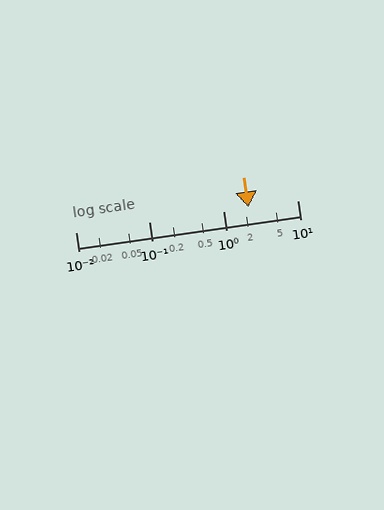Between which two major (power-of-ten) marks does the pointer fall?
The pointer is between 1 and 10.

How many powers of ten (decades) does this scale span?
The scale spans 3 decades, from 0.01 to 10.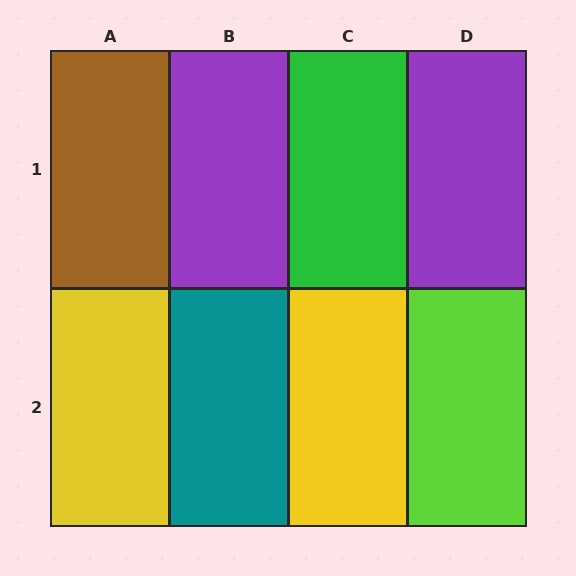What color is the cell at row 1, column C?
Green.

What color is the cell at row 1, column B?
Purple.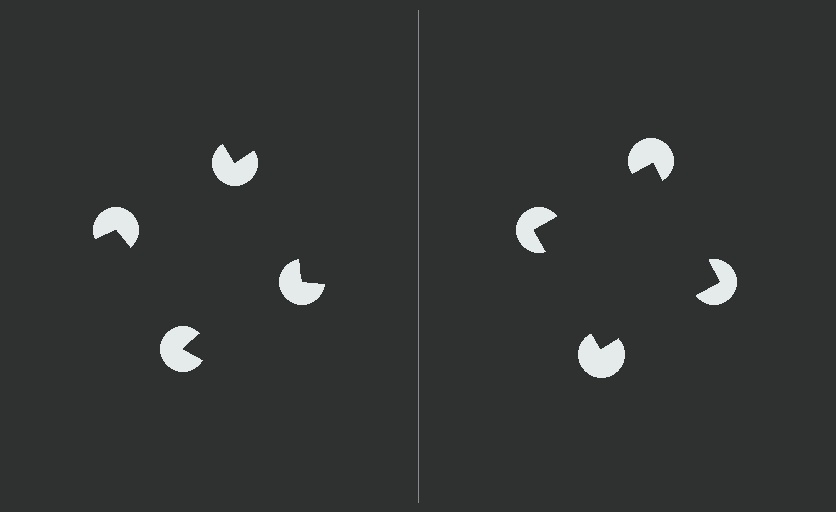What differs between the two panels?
The pac-man discs are positioned identically on both sides; only the wedge orientations differ. On the right they align to a square; on the left they are misaligned.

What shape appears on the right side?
An illusory square.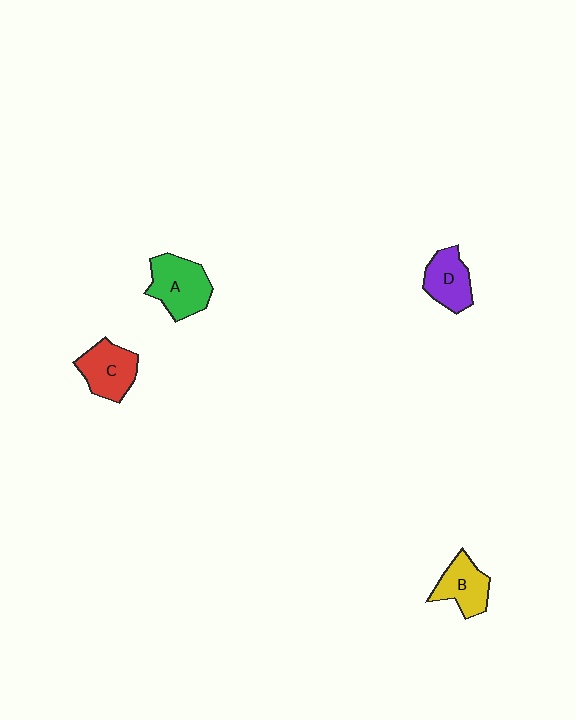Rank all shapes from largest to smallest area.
From largest to smallest: A (green), C (red), B (yellow), D (purple).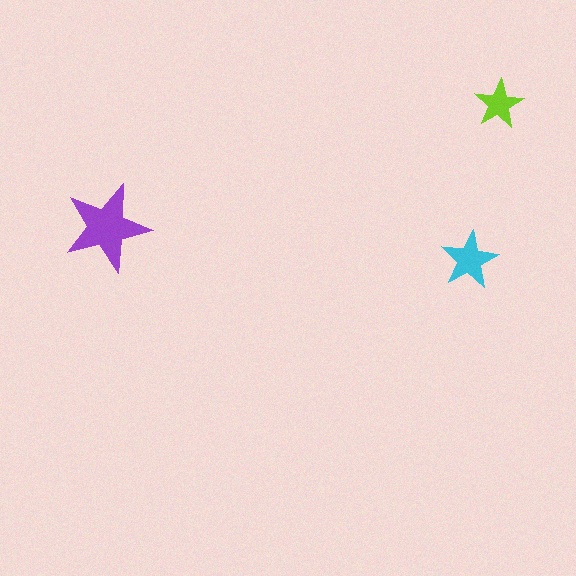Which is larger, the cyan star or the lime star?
The cyan one.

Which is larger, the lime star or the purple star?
The purple one.